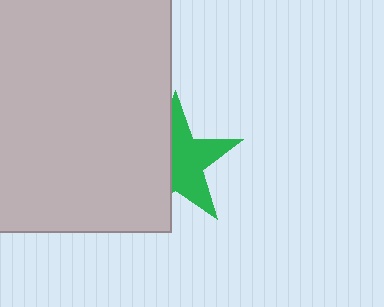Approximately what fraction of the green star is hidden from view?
Roughly 44% of the green star is hidden behind the light gray rectangle.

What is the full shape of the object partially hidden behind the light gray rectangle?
The partially hidden object is a green star.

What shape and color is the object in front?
The object in front is a light gray rectangle.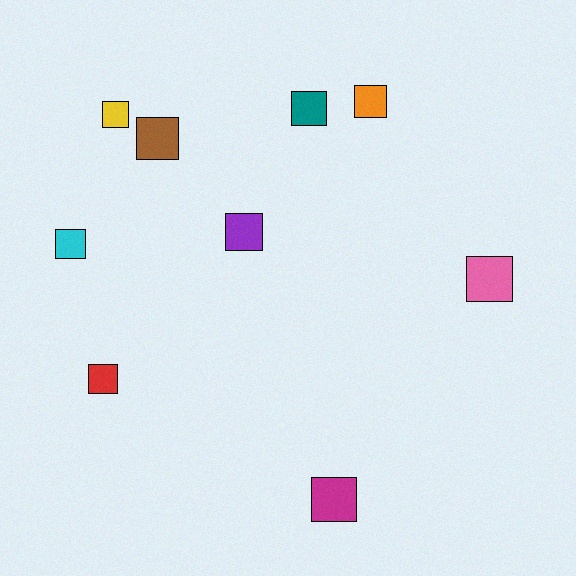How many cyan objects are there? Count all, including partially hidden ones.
There is 1 cyan object.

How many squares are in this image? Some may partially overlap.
There are 9 squares.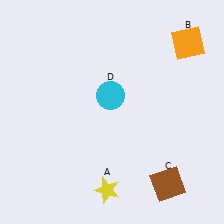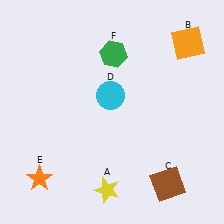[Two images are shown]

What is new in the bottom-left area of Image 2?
An orange star (E) was added in the bottom-left area of Image 2.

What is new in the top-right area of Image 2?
A green hexagon (F) was added in the top-right area of Image 2.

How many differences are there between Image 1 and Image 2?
There are 2 differences between the two images.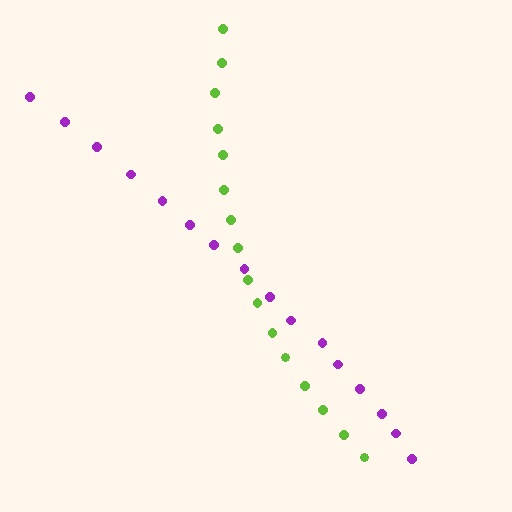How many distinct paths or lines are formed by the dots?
There are 2 distinct paths.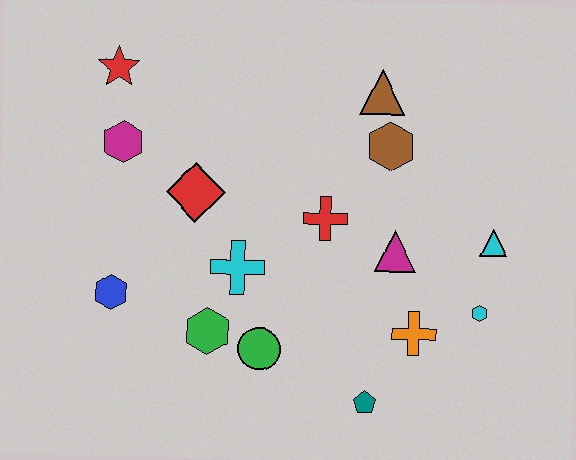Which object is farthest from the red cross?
The red star is farthest from the red cross.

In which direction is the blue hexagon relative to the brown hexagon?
The blue hexagon is to the left of the brown hexagon.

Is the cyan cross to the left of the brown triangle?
Yes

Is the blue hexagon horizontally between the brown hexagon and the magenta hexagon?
No